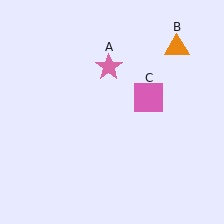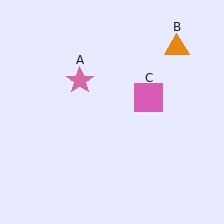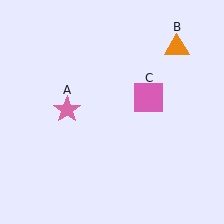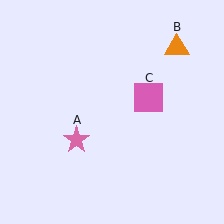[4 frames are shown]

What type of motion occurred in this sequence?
The pink star (object A) rotated counterclockwise around the center of the scene.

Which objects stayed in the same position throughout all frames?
Orange triangle (object B) and pink square (object C) remained stationary.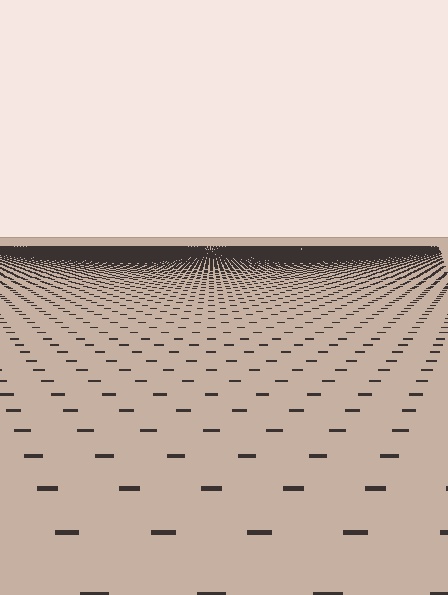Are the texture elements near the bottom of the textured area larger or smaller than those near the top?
Larger. Near the bottom, elements are closer to the viewer and appear at a bigger on-screen size.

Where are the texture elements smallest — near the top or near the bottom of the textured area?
Near the top.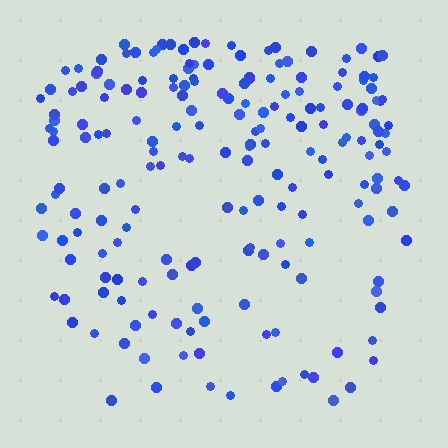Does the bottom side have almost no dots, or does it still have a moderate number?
Still a moderate number, just noticeably fewer than the top.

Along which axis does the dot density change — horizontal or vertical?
Vertical.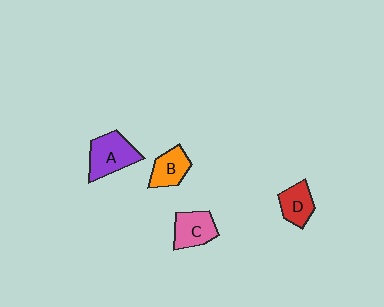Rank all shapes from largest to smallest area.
From largest to smallest: A (purple), C (pink), B (orange), D (red).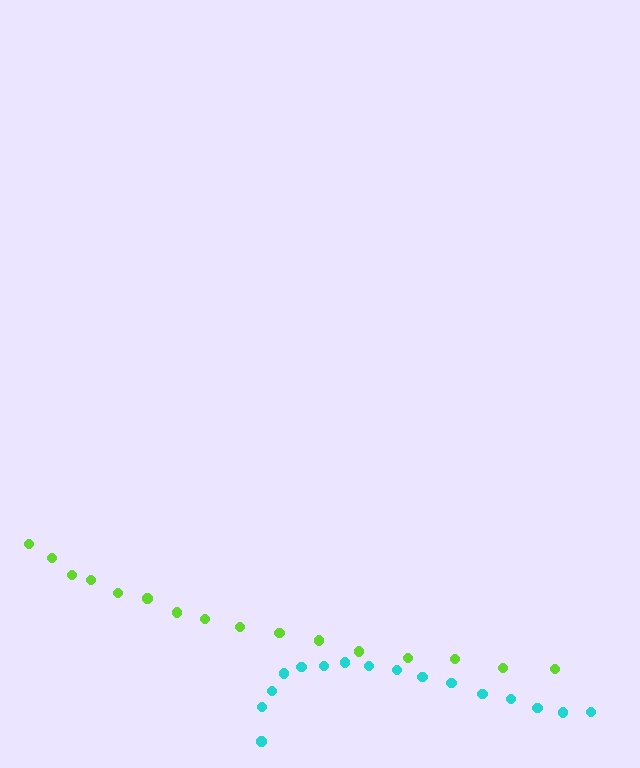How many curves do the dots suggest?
There are 2 distinct paths.